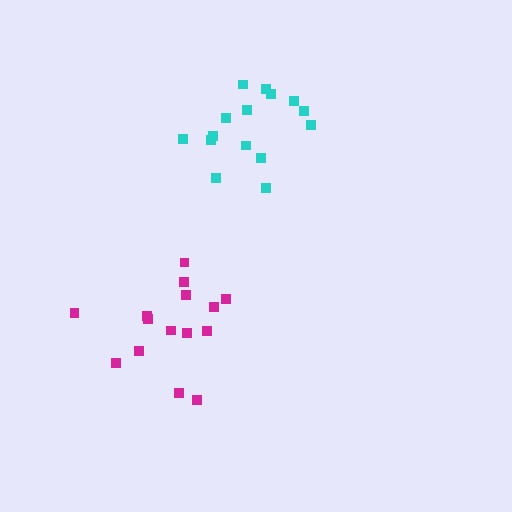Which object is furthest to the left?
The magenta cluster is leftmost.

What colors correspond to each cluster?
The clusters are colored: magenta, cyan.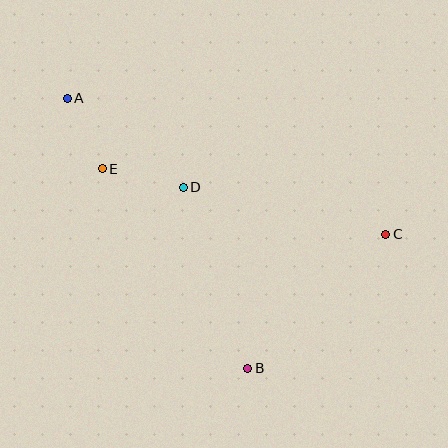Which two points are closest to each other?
Points A and E are closest to each other.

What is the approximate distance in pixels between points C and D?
The distance between C and D is approximately 208 pixels.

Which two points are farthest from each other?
Points A and C are farthest from each other.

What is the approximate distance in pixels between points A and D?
The distance between A and D is approximately 146 pixels.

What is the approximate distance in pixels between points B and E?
The distance between B and E is approximately 247 pixels.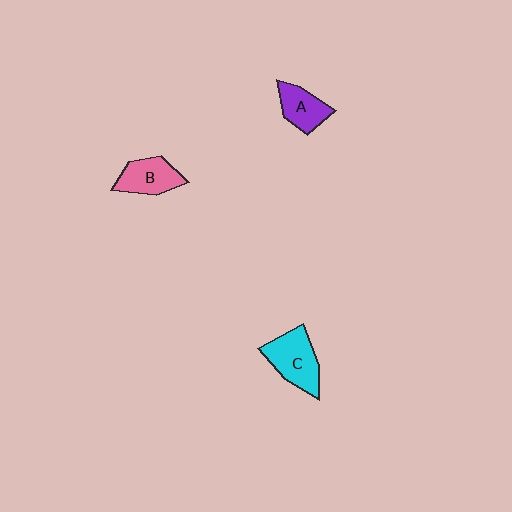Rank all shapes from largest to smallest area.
From largest to smallest: C (cyan), B (pink), A (purple).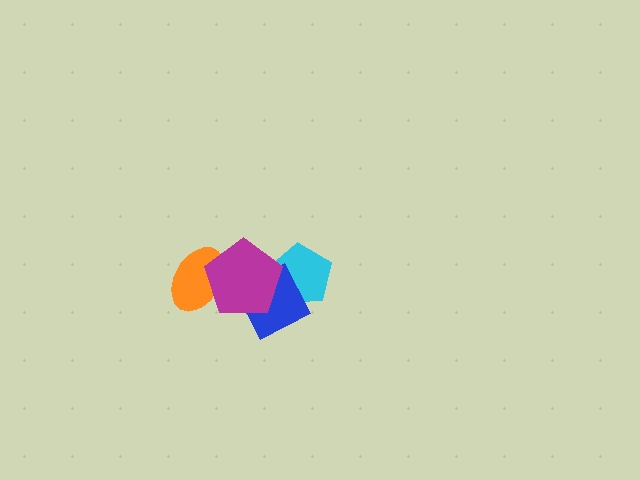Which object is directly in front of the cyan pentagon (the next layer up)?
The blue diamond is directly in front of the cyan pentagon.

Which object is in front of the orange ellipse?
The magenta pentagon is in front of the orange ellipse.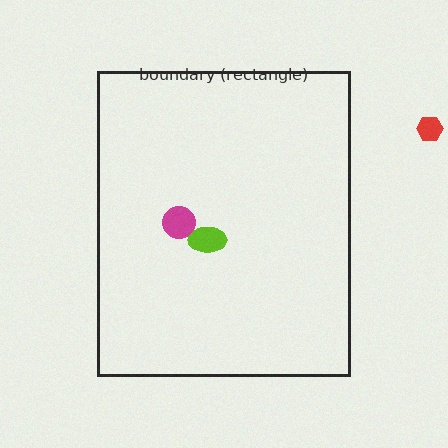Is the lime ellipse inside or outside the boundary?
Inside.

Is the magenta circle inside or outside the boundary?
Inside.